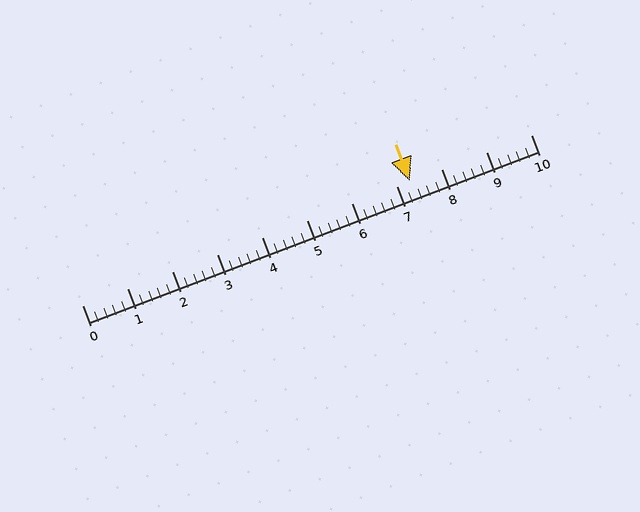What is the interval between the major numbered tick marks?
The major tick marks are spaced 1 units apart.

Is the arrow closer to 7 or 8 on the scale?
The arrow is closer to 7.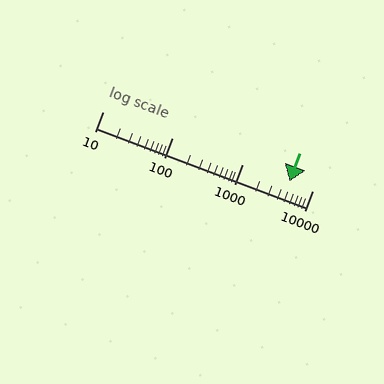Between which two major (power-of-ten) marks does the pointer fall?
The pointer is between 1000 and 10000.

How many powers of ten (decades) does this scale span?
The scale spans 3 decades, from 10 to 10000.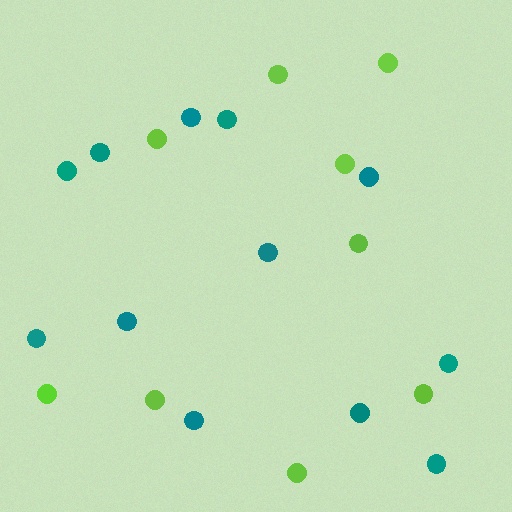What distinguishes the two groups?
There are 2 groups: one group of lime circles (9) and one group of teal circles (12).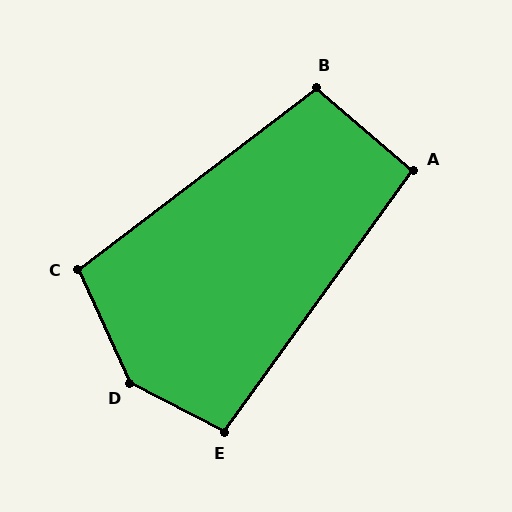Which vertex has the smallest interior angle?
A, at approximately 95 degrees.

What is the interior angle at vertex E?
Approximately 98 degrees (obtuse).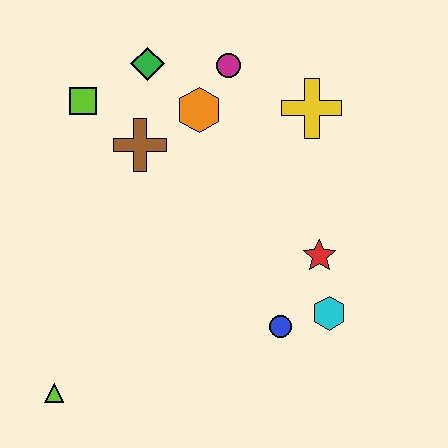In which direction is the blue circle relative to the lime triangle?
The blue circle is to the right of the lime triangle.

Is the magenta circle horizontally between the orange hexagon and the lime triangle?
No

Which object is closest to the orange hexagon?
The magenta circle is closest to the orange hexagon.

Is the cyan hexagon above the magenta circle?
No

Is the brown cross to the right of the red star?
No